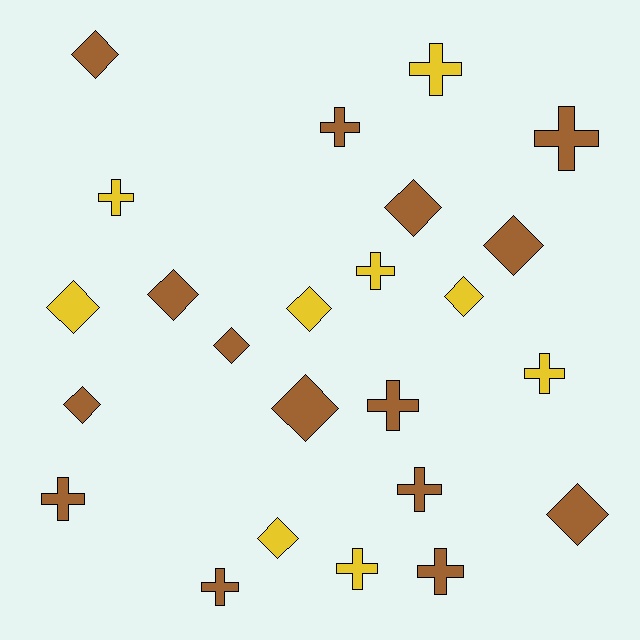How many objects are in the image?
There are 24 objects.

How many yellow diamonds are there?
There are 4 yellow diamonds.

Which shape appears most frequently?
Diamond, with 12 objects.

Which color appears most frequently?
Brown, with 15 objects.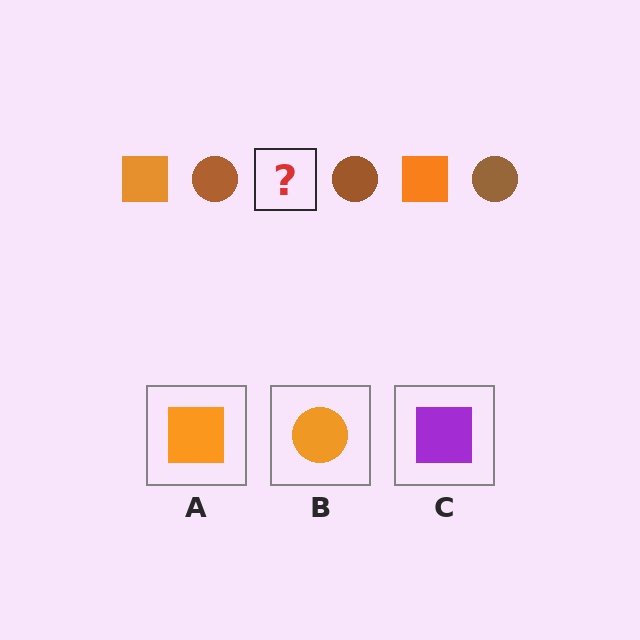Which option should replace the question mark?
Option A.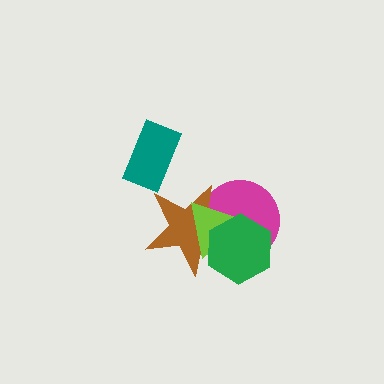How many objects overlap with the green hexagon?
3 objects overlap with the green hexagon.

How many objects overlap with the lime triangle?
3 objects overlap with the lime triangle.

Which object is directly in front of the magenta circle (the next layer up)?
The brown star is directly in front of the magenta circle.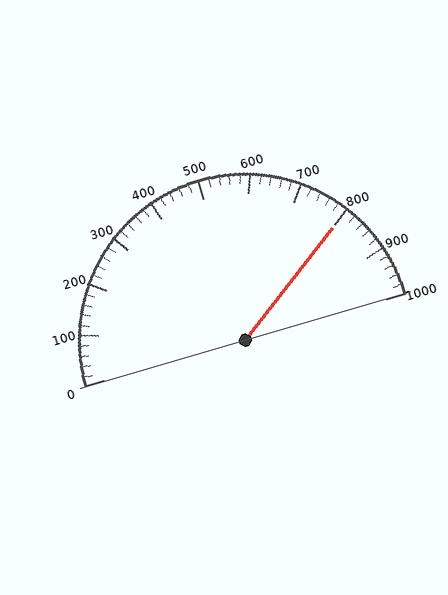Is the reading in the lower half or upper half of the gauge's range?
The reading is in the upper half of the range (0 to 1000).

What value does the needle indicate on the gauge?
The needle indicates approximately 800.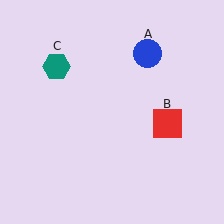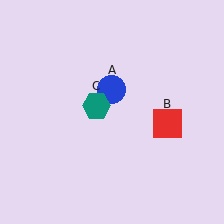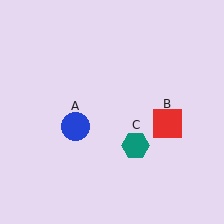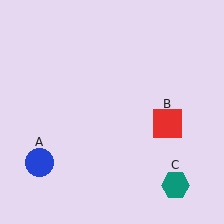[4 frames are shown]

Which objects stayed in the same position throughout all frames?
Red square (object B) remained stationary.